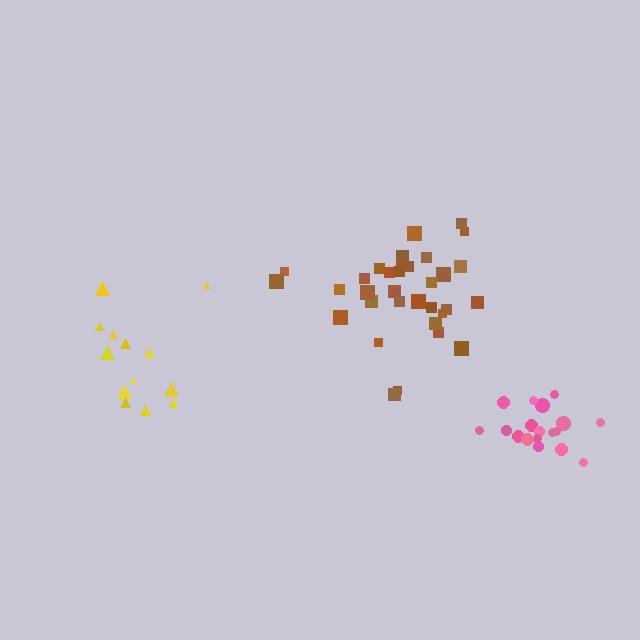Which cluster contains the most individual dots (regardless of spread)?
Brown (33).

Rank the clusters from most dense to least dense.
pink, brown, yellow.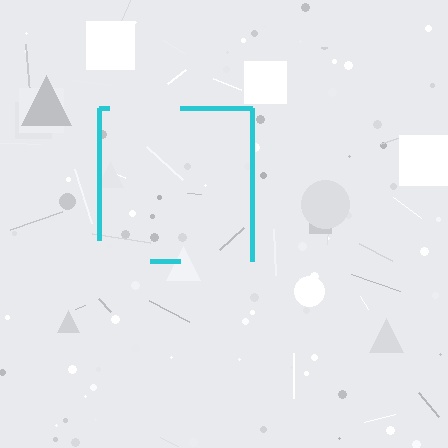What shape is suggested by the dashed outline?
The dashed outline suggests a square.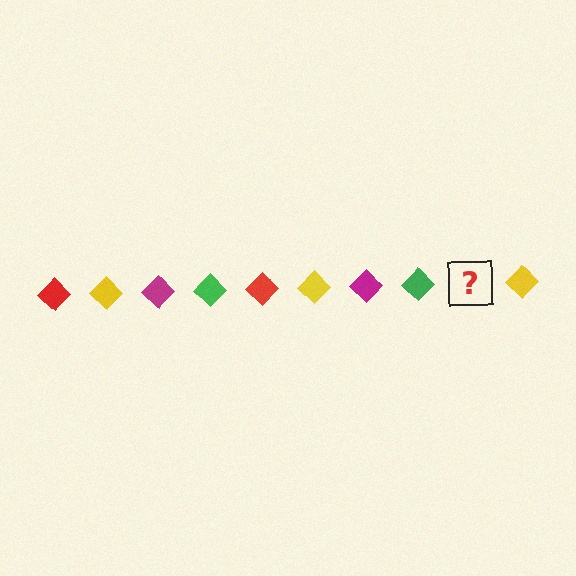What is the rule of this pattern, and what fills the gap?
The rule is that the pattern cycles through red, yellow, magenta, green diamonds. The gap should be filled with a red diamond.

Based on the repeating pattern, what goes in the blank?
The blank should be a red diamond.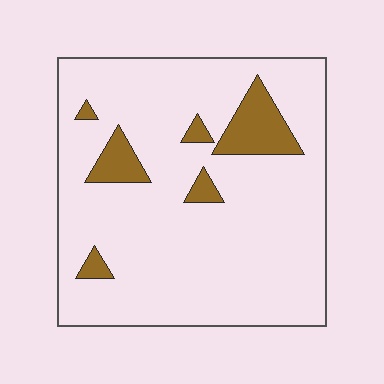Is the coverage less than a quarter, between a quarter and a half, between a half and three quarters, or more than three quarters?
Less than a quarter.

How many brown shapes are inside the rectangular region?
6.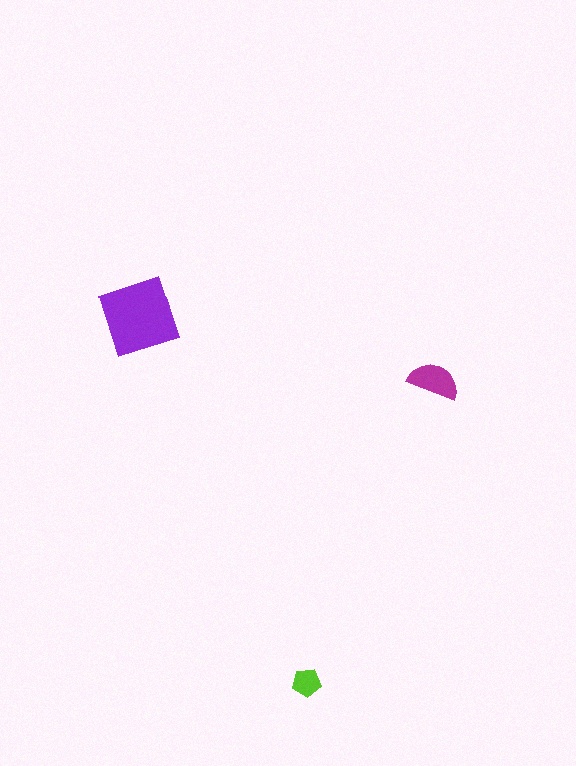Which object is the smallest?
The lime pentagon.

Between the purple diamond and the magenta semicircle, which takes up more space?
The purple diamond.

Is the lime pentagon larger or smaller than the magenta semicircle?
Smaller.